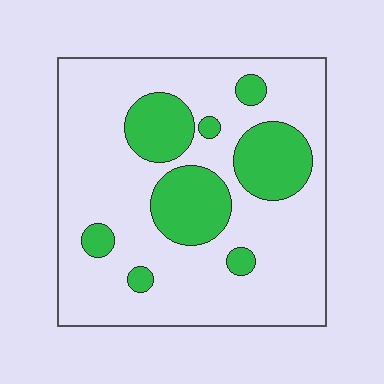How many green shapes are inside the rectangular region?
8.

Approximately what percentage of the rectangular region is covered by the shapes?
Approximately 25%.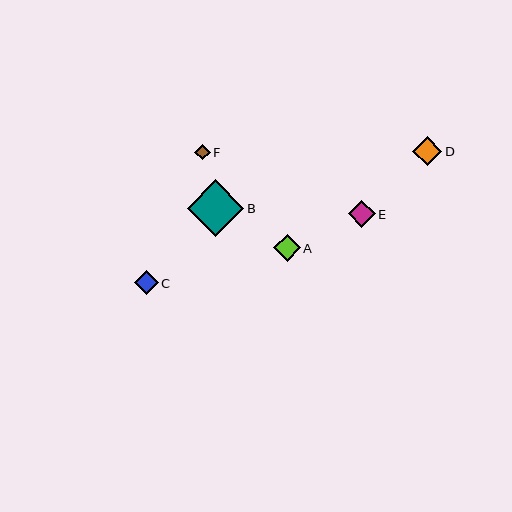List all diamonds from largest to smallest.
From largest to smallest: B, D, A, E, C, F.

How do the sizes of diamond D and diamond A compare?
Diamond D and diamond A are approximately the same size.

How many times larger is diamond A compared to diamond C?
Diamond A is approximately 1.1 times the size of diamond C.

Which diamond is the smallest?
Diamond F is the smallest with a size of approximately 16 pixels.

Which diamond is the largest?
Diamond B is the largest with a size of approximately 57 pixels.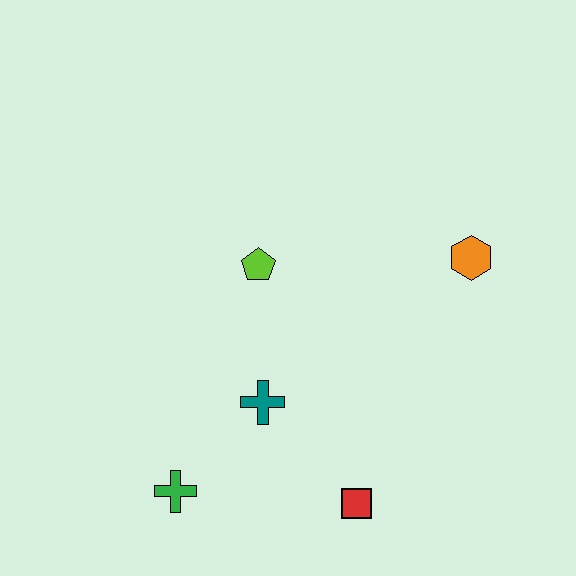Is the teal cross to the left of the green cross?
No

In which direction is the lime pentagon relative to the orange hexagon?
The lime pentagon is to the left of the orange hexagon.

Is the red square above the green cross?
No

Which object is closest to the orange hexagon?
The lime pentagon is closest to the orange hexagon.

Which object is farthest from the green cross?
The orange hexagon is farthest from the green cross.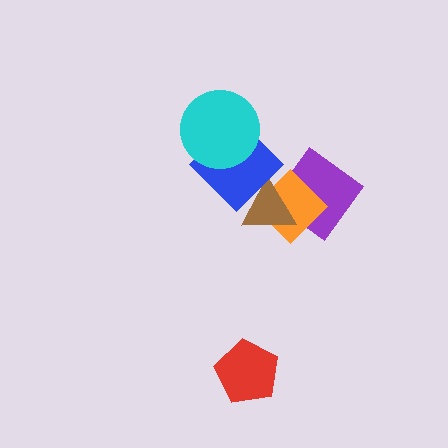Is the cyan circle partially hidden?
No, no other shape covers it.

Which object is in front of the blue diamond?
The cyan circle is in front of the blue diamond.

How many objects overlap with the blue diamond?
3 objects overlap with the blue diamond.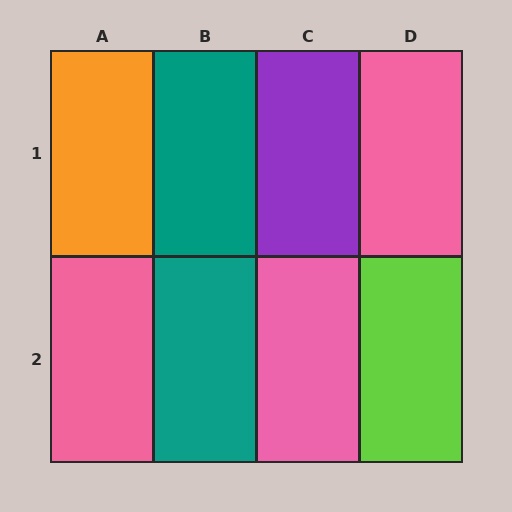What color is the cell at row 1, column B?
Teal.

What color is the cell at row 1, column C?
Purple.